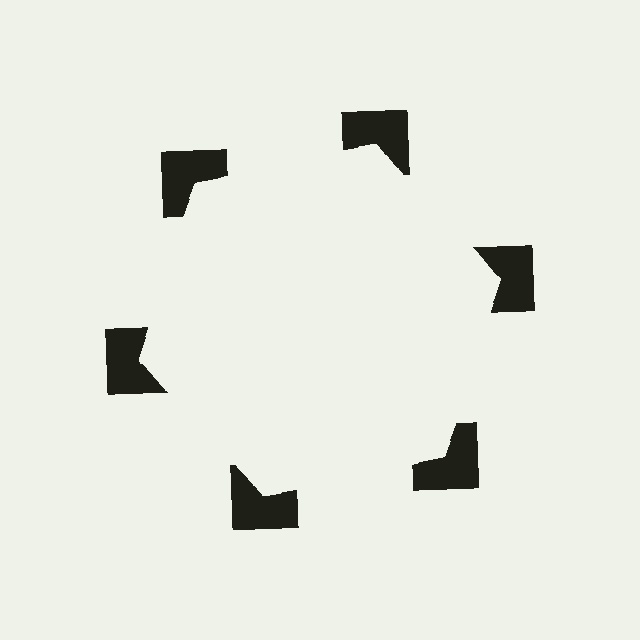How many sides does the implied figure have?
6 sides.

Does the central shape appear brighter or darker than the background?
It typically appears slightly brighter than the background, even though no actual brightness change is drawn.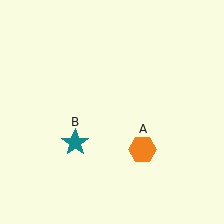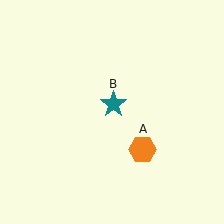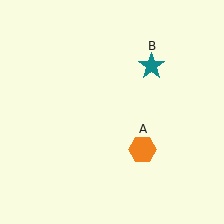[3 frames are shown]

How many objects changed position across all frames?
1 object changed position: teal star (object B).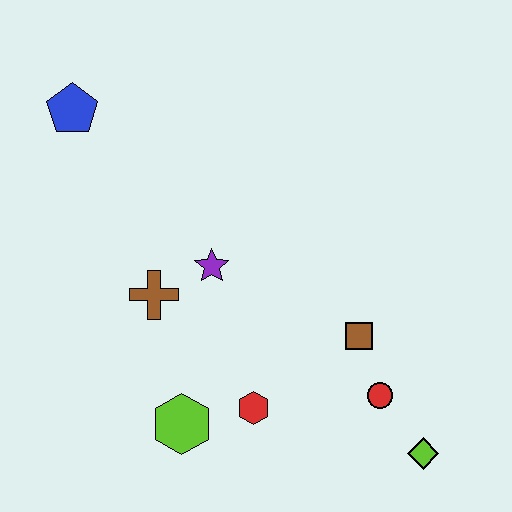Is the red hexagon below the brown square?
Yes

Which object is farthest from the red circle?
The blue pentagon is farthest from the red circle.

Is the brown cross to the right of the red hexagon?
No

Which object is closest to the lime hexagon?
The red hexagon is closest to the lime hexagon.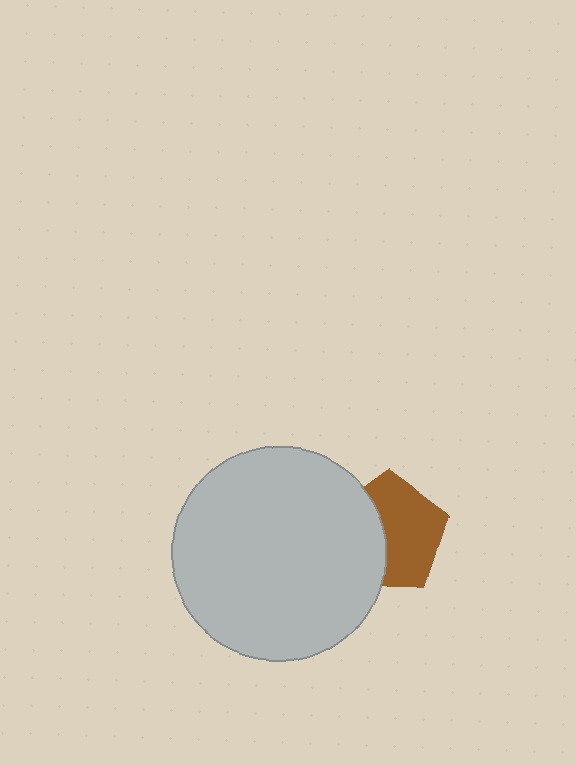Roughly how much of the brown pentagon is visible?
About half of it is visible (roughly 58%).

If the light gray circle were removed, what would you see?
You would see the complete brown pentagon.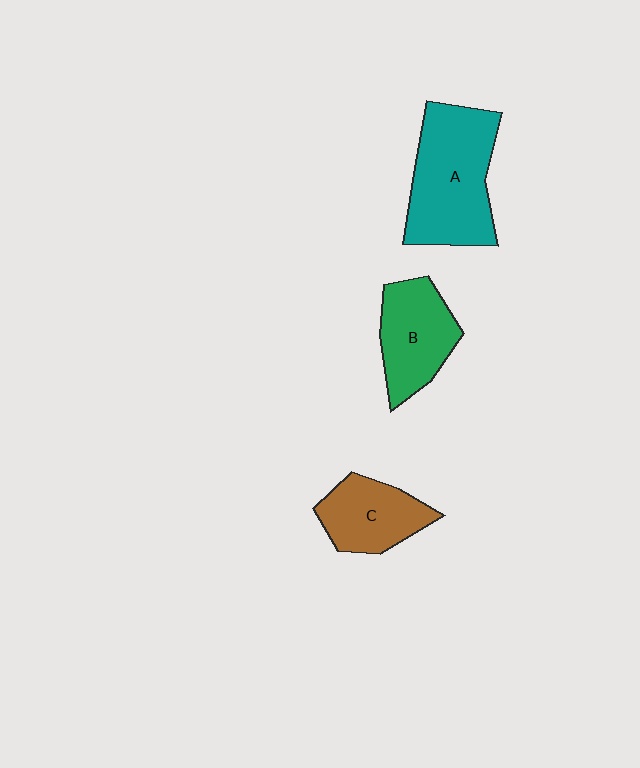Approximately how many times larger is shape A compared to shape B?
Approximately 1.5 times.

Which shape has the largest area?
Shape A (teal).